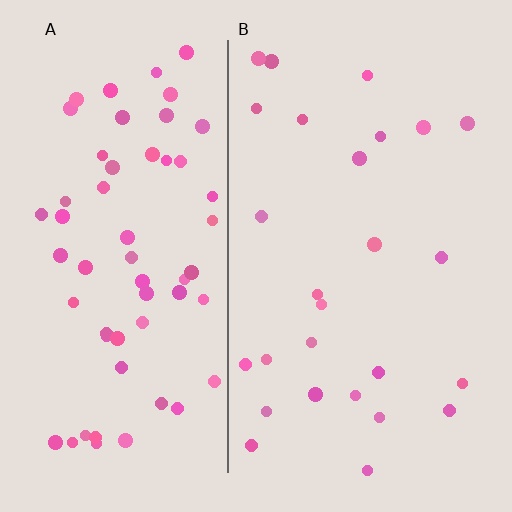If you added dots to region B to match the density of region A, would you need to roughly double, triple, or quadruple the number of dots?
Approximately double.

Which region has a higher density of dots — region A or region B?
A (the left).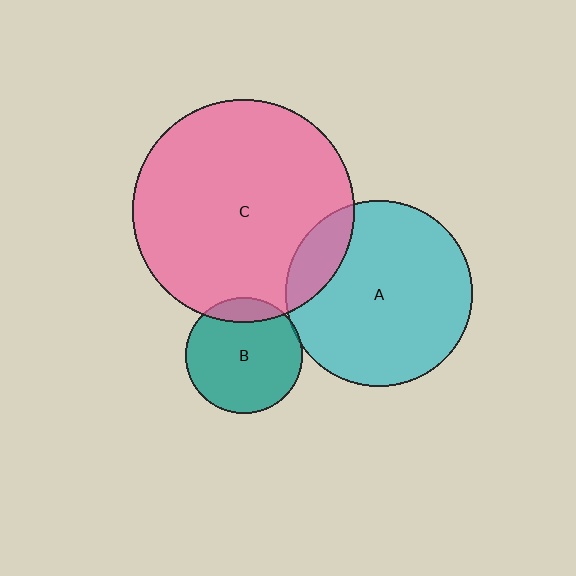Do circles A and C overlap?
Yes.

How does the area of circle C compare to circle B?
Approximately 3.6 times.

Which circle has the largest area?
Circle C (pink).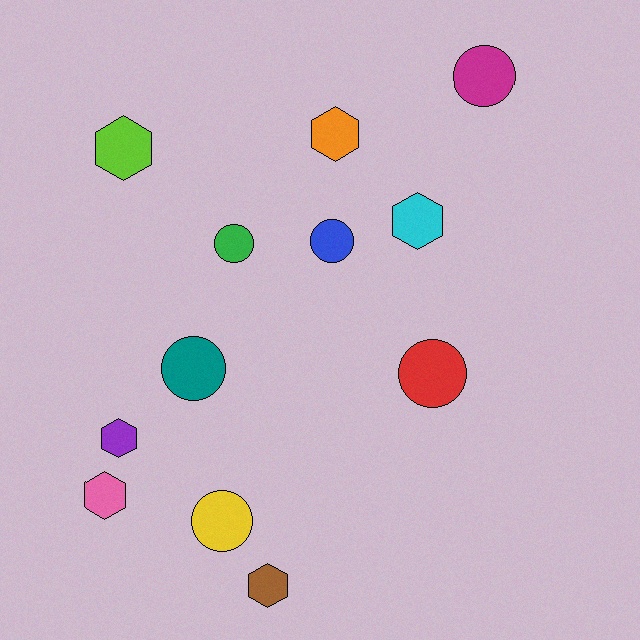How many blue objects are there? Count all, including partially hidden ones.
There is 1 blue object.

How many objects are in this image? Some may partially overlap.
There are 12 objects.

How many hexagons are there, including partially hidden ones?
There are 6 hexagons.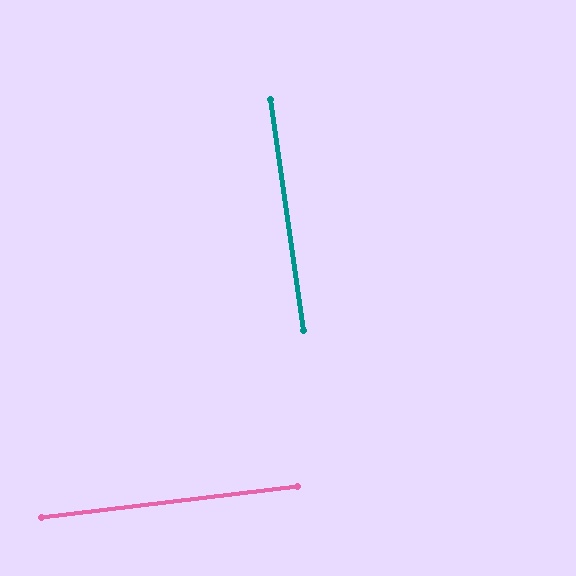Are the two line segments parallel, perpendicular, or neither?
Perpendicular — they meet at approximately 89°.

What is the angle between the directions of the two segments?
Approximately 89 degrees.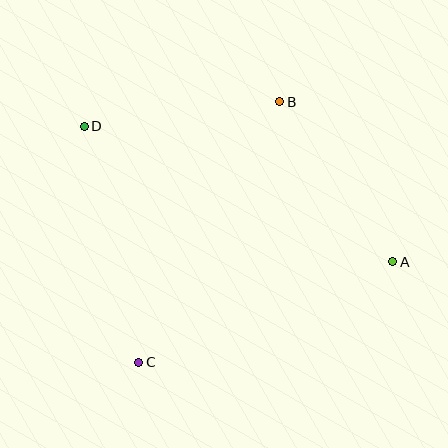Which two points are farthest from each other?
Points A and D are farthest from each other.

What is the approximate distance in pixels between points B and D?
The distance between B and D is approximately 197 pixels.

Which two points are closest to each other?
Points A and B are closest to each other.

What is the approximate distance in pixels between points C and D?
The distance between C and D is approximately 242 pixels.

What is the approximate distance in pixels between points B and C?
The distance between B and C is approximately 296 pixels.